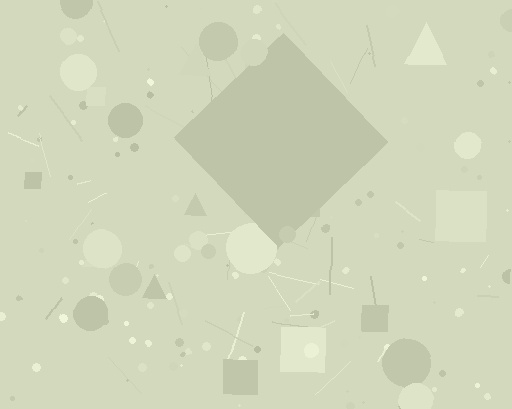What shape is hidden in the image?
A diamond is hidden in the image.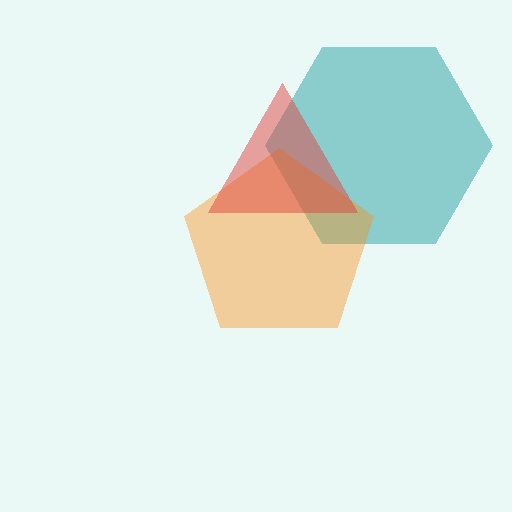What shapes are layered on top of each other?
The layered shapes are: a teal hexagon, an orange pentagon, a red triangle.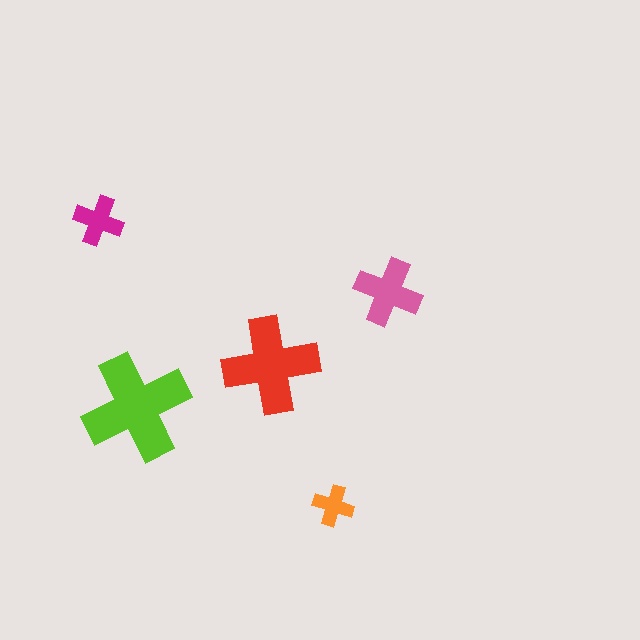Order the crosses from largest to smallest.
the lime one, the red one, the pink one, the magenta one, the orange one.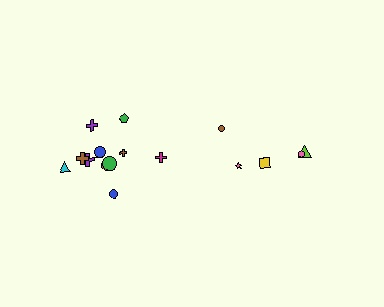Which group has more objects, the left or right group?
The left group.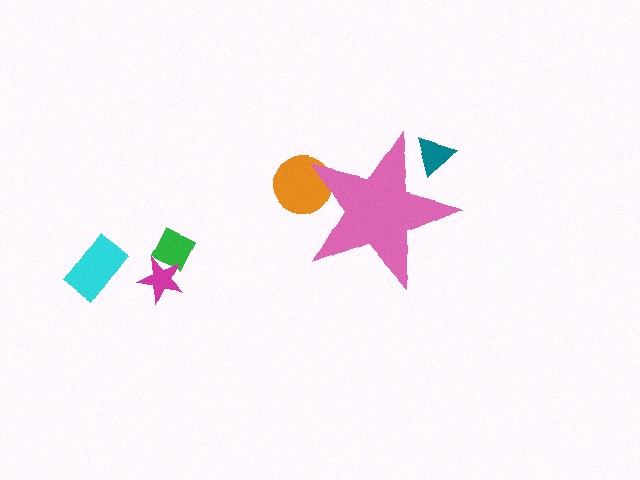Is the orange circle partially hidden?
Yes, the orange circle is partially hidden behind the pink star.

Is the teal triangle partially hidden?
Yes, the teal triangle is partially hidden behind the pink star.